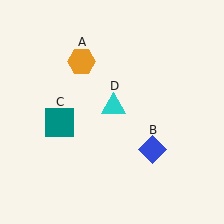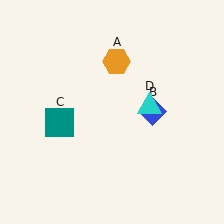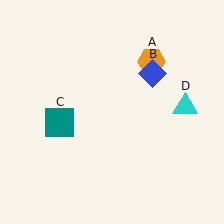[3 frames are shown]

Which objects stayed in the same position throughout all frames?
Teal square (object C) remained stationary.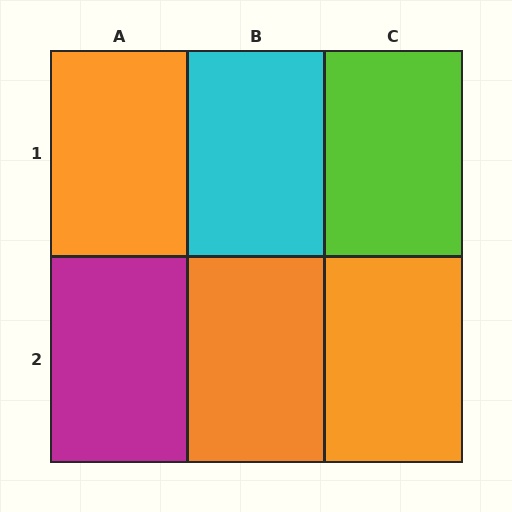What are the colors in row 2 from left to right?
Magenta, orange, orange.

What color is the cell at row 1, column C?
Lime.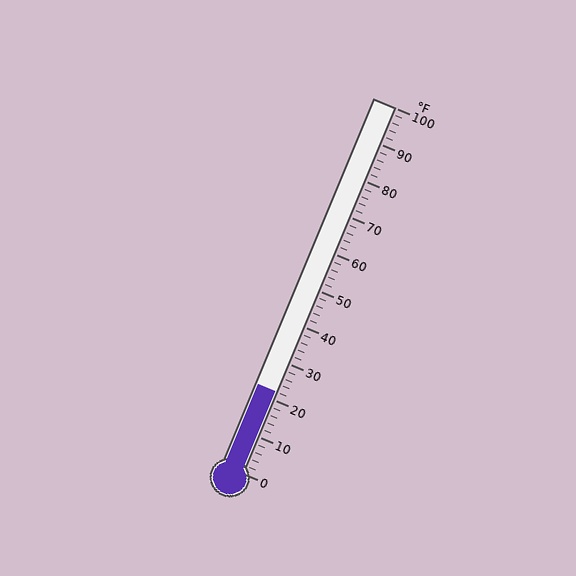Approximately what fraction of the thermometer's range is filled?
The thermometer is filled to approximately 20% of its range.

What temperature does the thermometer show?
The thermometer shows approximately 22°F.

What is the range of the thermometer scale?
The thermometer scale ranges from 0°F to 100°F.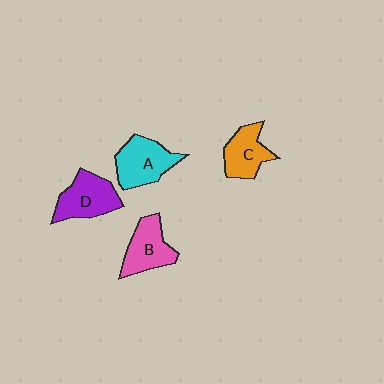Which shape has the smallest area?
Shape C (orange).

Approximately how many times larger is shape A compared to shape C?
Approximately 1.2 times.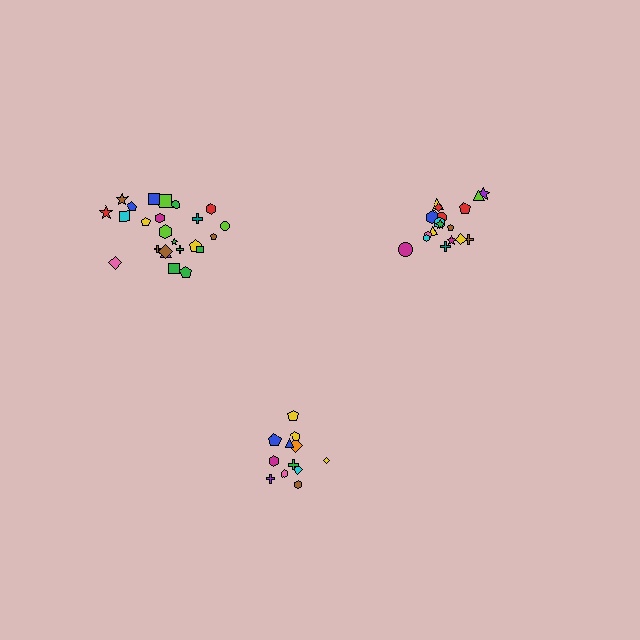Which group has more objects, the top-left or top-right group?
The top-left group.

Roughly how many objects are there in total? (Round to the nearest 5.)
Roughly 55 objects in total.